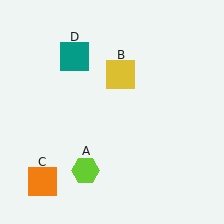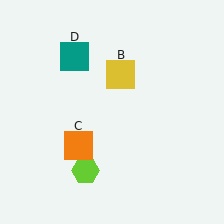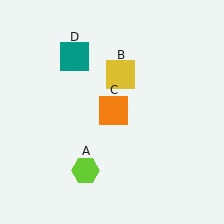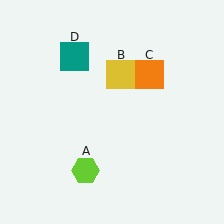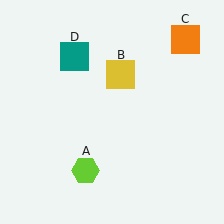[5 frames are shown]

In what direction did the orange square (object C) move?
The orange square (object C) moved up and to the right.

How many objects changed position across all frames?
1 object changed position: orange square (object C).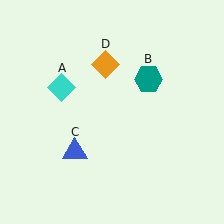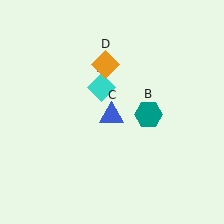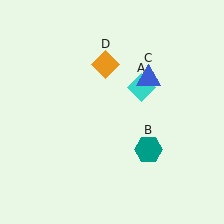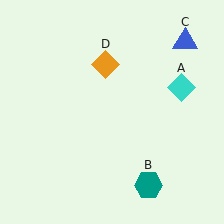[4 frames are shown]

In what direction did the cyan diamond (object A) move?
The cyan diamond (object A) moved right.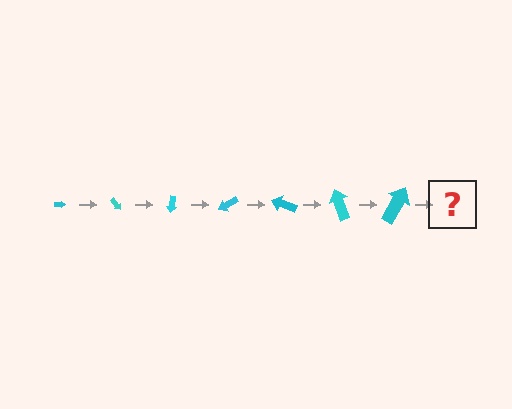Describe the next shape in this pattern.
It should be an arrow, larger than the previous one and rotated 350 degrees from the start.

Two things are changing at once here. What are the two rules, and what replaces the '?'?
The two rules are that the arrow grows larger each step and it rotates 50 degrees each step. The '?' should be an arrow, larger than the previous one and rotated 350 degrees from the start.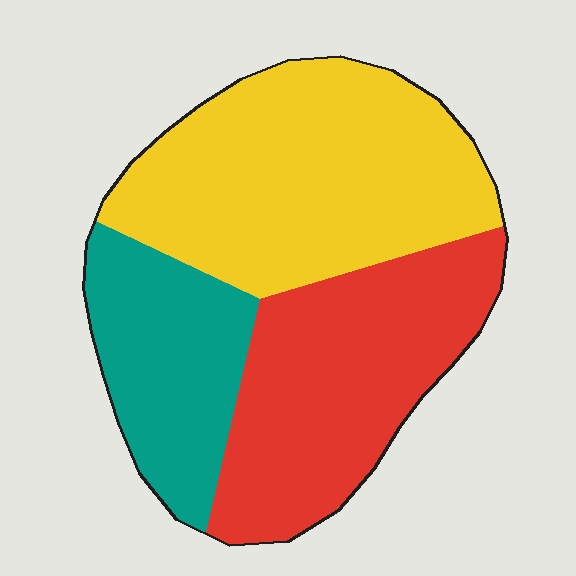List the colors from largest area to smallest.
From largest to smallest: yellow, red, teal.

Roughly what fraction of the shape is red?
Red takes up about one third (1/3) of the shape.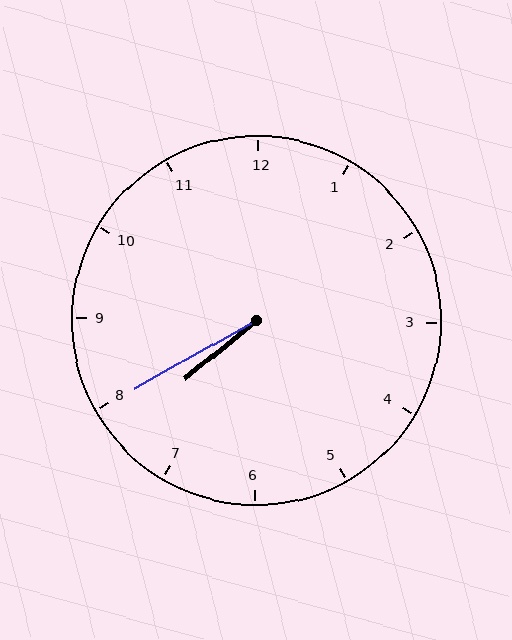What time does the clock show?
7:40.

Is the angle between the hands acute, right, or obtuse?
It is acute.